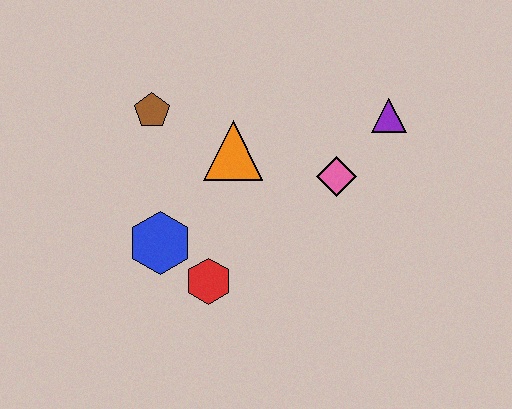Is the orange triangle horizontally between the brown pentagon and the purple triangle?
Yes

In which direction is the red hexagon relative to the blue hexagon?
The red hexagon is to the right of the blue hexagon.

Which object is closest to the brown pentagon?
The orange triangle is closest to the brown pentagon.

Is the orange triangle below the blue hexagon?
No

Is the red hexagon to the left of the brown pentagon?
No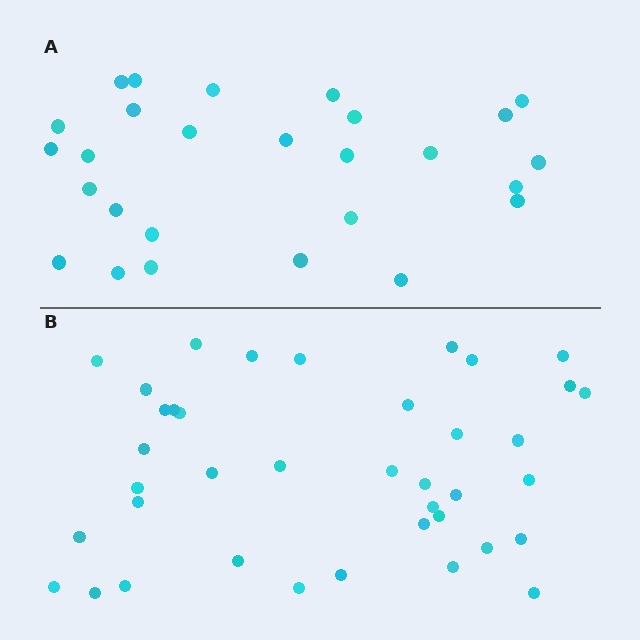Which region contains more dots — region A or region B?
Region B (the bottom region) has more dots.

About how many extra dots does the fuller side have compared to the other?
Region B has roughly 12 or so more dots than region A.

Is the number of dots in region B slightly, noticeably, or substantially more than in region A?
Region B has noticeably more, but not dramatically so. The ratio is roughly 1.4 to 1.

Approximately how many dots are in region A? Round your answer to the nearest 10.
About 30 dots. (The exact count is 27, which rounds to 30.)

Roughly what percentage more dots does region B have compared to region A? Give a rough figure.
About 45% more.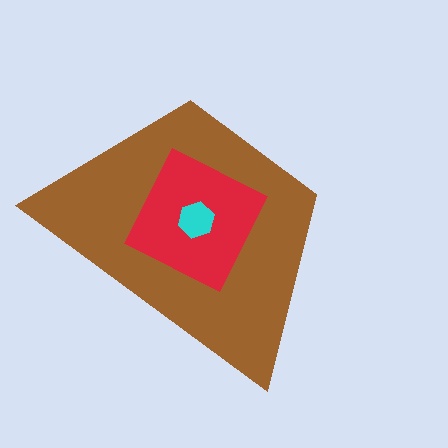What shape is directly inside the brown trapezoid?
The red diamond.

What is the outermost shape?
The brown trapezoid.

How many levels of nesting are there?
3.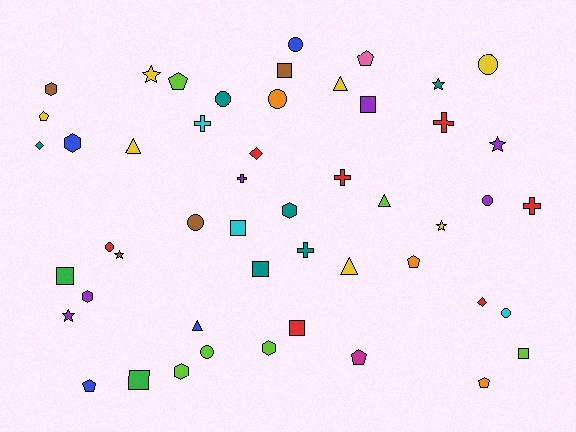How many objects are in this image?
There are 50 objects.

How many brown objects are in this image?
There are 4 brown objects.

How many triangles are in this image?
There are 5 triangles.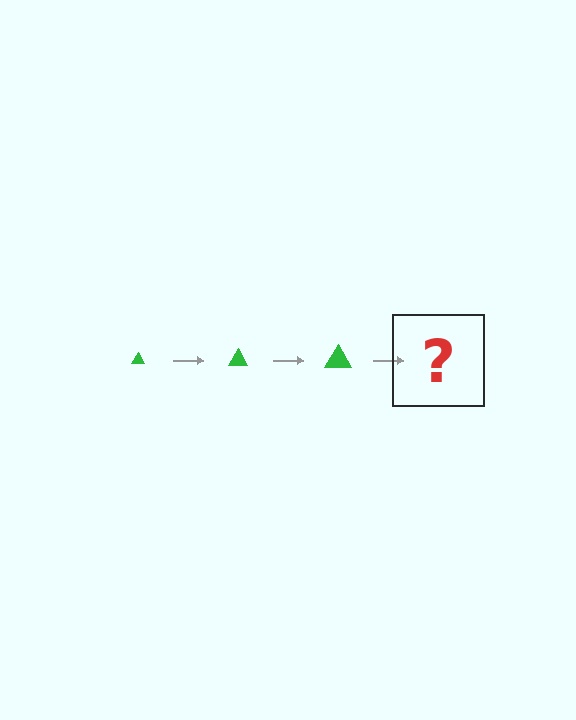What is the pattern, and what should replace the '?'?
The pattern is that the triangle gets progressively larger each step. The '?' should be a green triangle, larger than the previous one.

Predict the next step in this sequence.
The next step is a green triangle, larger than the previous one.